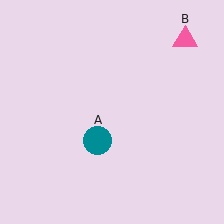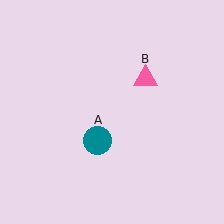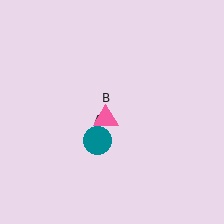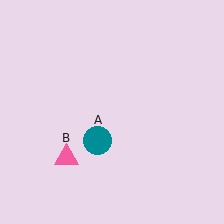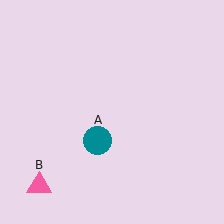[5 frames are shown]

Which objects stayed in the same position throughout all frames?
Teal circle (object A) remained stationary.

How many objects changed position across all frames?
1 object changed position: pink triangle (object B).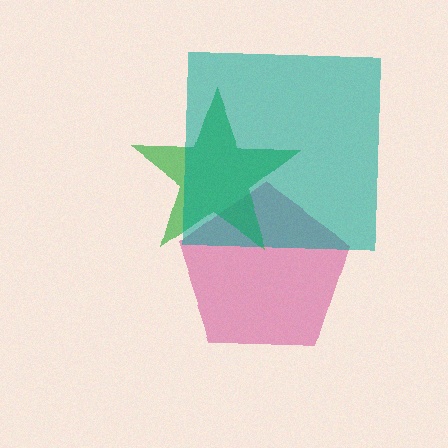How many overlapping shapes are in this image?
There are 3 overlapping shapes in the image.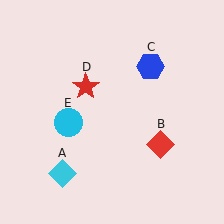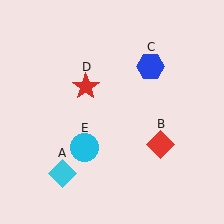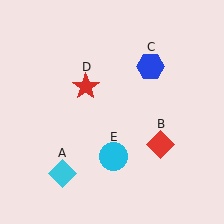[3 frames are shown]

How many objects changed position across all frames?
1 object changed position: cyan circle (object E).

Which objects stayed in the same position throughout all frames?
Cyan diamond (object A) and red diamond (object B) and blue hexagon (object C) and red star (object D) remained stationary.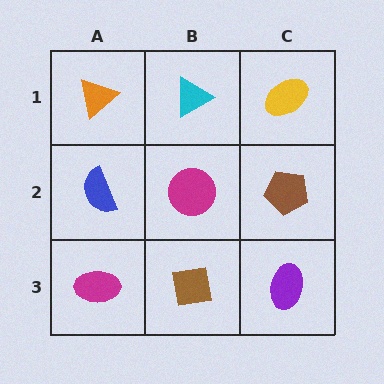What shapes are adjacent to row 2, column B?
A cyan triangle (row 1, column B), a brown square (row 3, column B), a blue semicircle (row 2, column A), a brown pentagon (row 2, column C).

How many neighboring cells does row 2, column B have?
4.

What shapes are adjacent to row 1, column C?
A brown pentagon (row 2, column C), a cyan triangle (row 1, column B).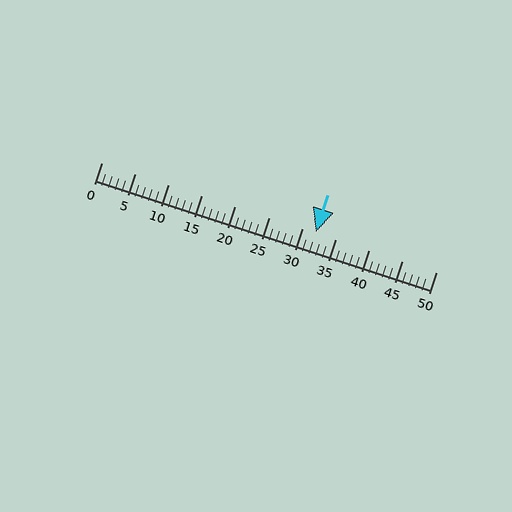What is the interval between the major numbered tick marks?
The major tick marks are spaced 5 units apart.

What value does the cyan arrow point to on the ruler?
The cyan arrow points to approximately 32.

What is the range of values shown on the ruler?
The ruler shows values from 0 to 50.